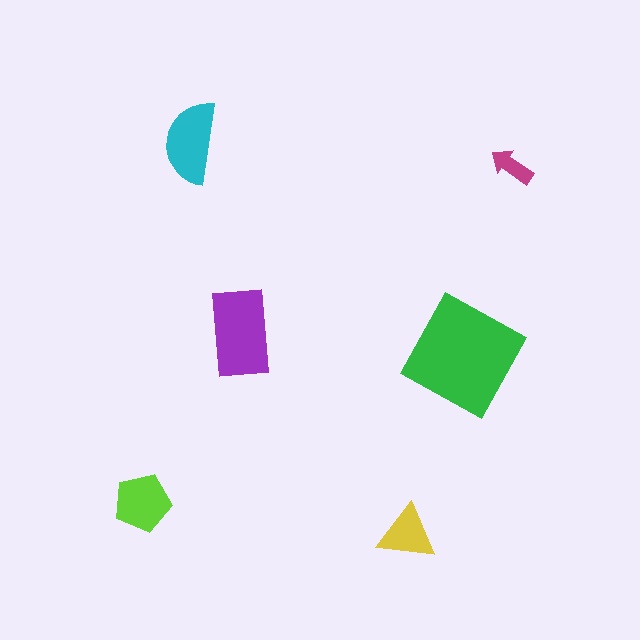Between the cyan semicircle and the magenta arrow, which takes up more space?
The cyan semicircle.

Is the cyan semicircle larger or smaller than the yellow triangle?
Larger.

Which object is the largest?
The green square.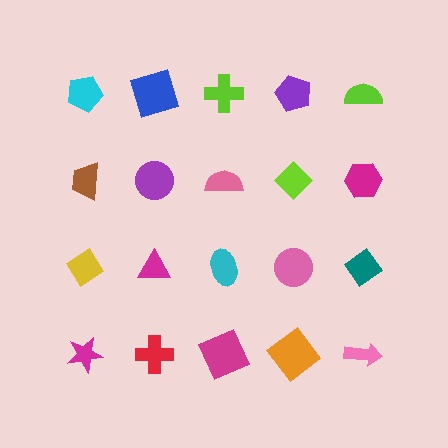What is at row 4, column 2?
A red cross.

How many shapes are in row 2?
5 shapes.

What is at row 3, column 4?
A pink circle.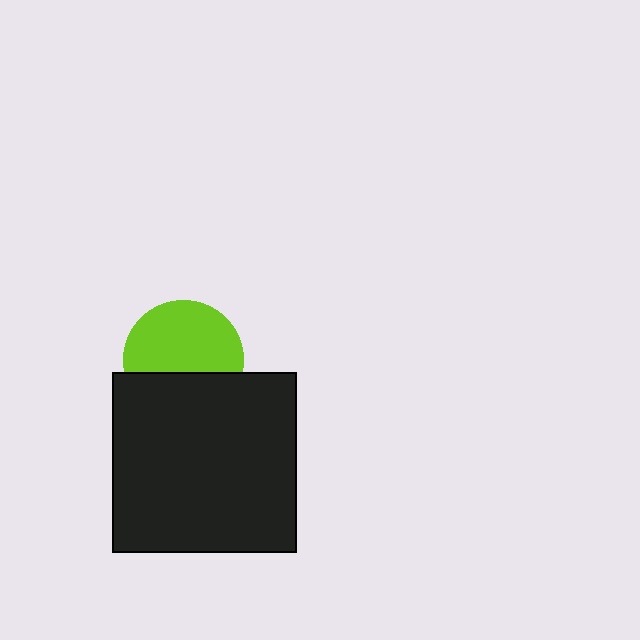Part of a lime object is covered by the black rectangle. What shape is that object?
It is a circle.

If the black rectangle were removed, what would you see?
You would see the complete lime circle.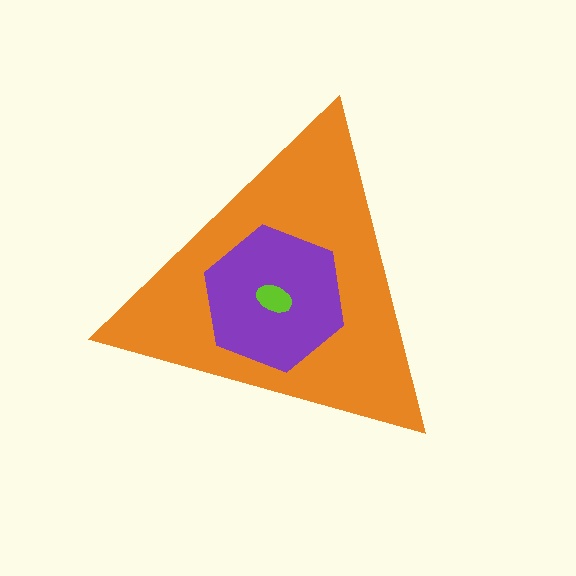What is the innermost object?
The lime ellipse.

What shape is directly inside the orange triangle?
The purple hexagon.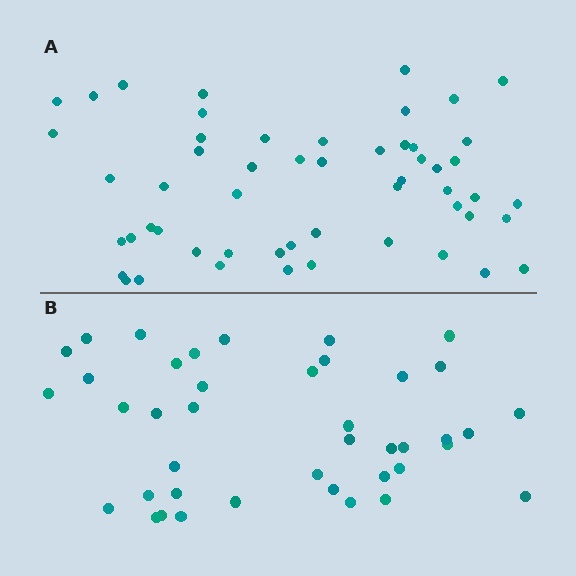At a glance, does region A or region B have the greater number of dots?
Region A (the top region) has more dots.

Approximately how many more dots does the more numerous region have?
Region A has approximately 15 more dots than region B.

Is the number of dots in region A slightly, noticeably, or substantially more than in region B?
Region A has noticeably more, but not dramatically so. The ratio is roughly 1.3 to 1.